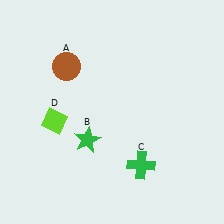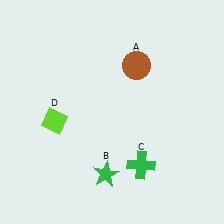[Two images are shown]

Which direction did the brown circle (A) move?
The brown circle (A) moved right.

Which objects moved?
The objects that moved are: the brown circle (A), the green star (B).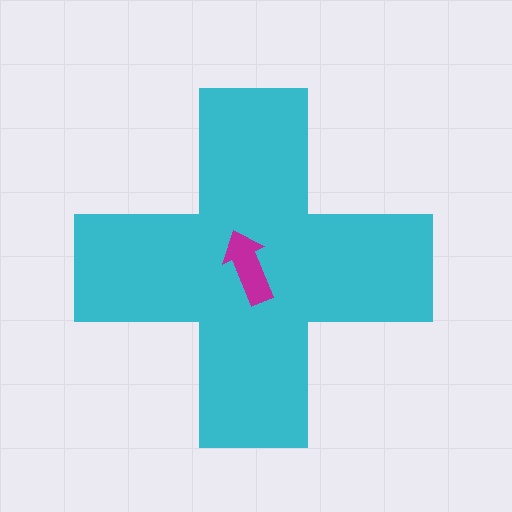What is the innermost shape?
The magenta arrow.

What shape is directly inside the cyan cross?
The magenta arrow.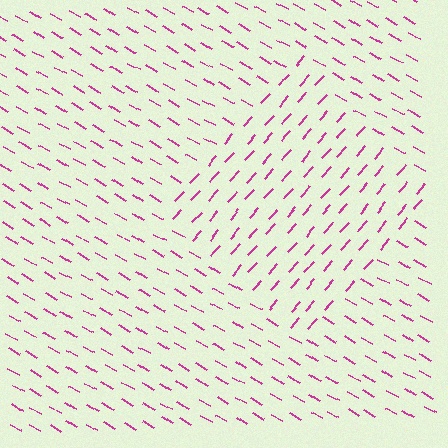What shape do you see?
I see a diamond.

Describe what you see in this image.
The image is filled with small magenta line segments. A diamond region in the image has lines oriented differently from the surrounding lines, creating a visible texture boundary.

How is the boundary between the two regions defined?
The boundary is defined purely by a change in line orientation (approximately 78 degrees difference). All lines are the same color and thickness.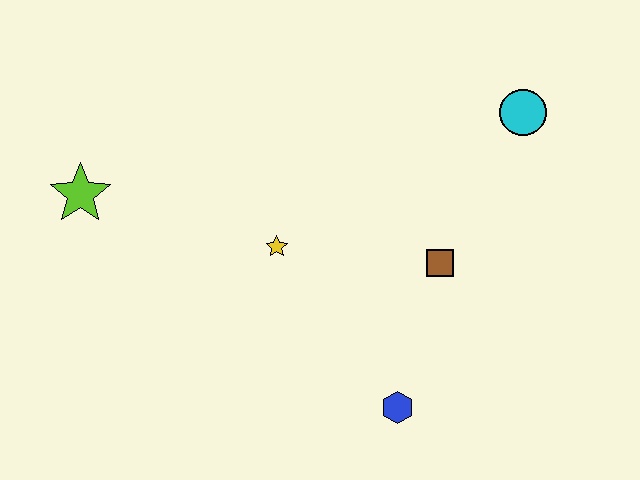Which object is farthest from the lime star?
The cyan circle is farthest from the lime star.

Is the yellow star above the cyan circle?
No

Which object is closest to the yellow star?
The brown square is closest to the yellow star.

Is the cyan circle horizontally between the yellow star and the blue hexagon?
No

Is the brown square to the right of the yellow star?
Yes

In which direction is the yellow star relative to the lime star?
The yellow star is to the right of the lime star.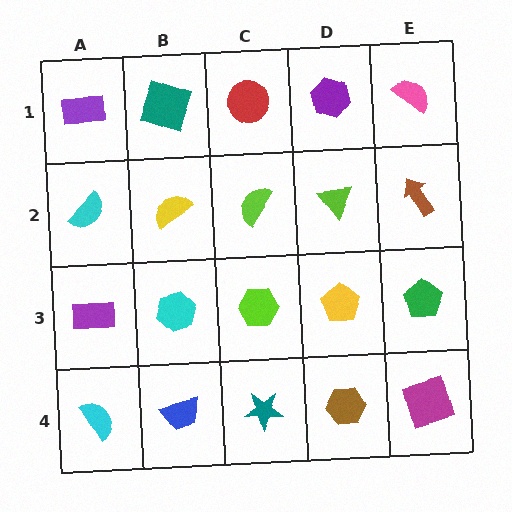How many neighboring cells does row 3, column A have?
3.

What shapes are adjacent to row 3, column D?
A lime triangle (row 2, column D), a brown hexagon (row 4, column D), a lime hexagon (row 3, column C), a green pentagon (row 3, column E).